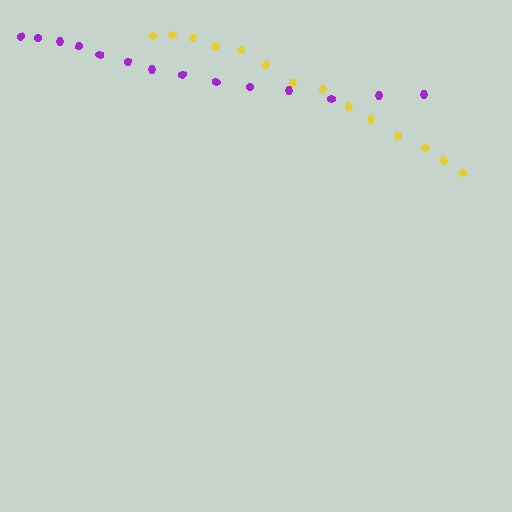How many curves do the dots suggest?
There are 2 distinct paths.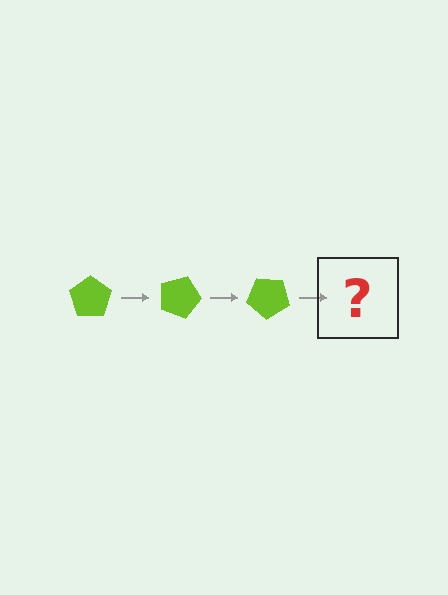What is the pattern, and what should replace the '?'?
The pattern is that the pentagon rotates 20 degrees each step. The '?' should be a lime pentagon rotated 60 degrees.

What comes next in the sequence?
The next element should be a lime pentagon rotated 60 degrees.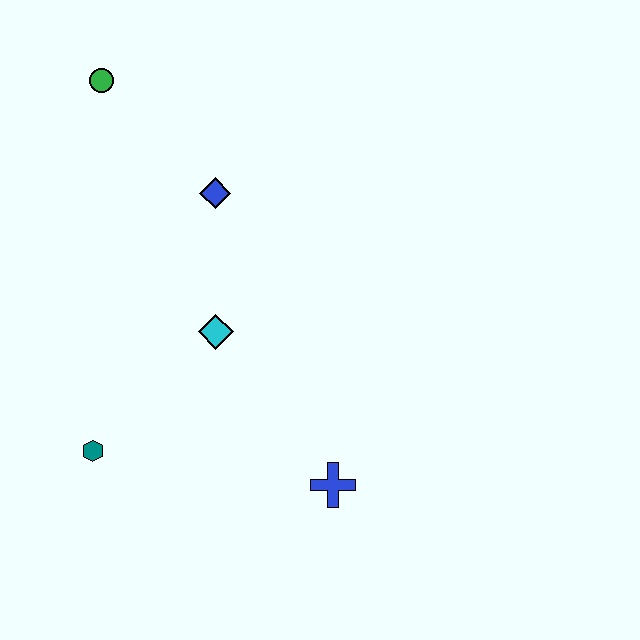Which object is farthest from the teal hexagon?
The green circle is farthest from the teal hexagon.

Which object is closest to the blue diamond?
The cyan diamond is closest to the blue diamond.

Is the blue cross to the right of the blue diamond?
Yes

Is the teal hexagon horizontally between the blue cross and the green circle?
No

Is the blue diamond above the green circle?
No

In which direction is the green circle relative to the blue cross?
The green circle is above the blue cross.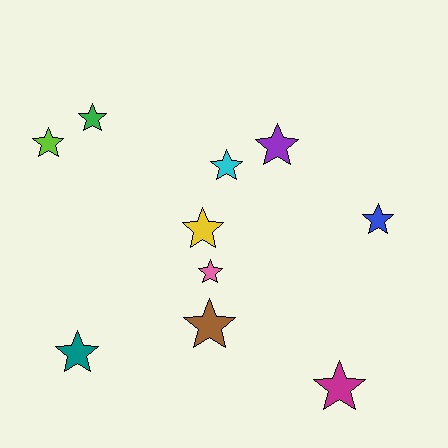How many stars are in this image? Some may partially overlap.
There are 10 stars.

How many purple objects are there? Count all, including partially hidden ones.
There is 1 purple object.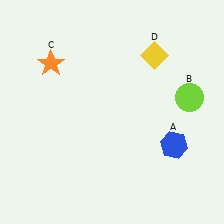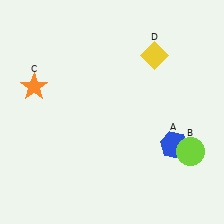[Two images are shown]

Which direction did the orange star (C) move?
The orange star (C) moved down.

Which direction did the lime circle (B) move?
The lime circle (B) moved down.